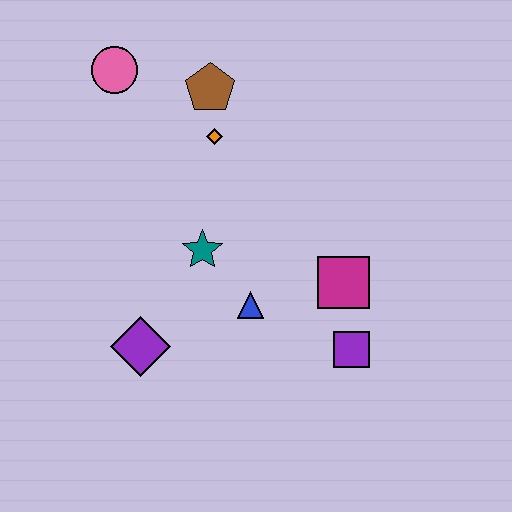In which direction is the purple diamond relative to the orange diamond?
The purple diamond is below the orange diamond.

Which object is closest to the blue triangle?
The teal star is closest to the blue triangle.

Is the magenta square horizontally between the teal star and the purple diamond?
No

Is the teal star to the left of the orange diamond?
Yes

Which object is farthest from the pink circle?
The purple square is farthest from the pink circle.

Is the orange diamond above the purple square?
Yes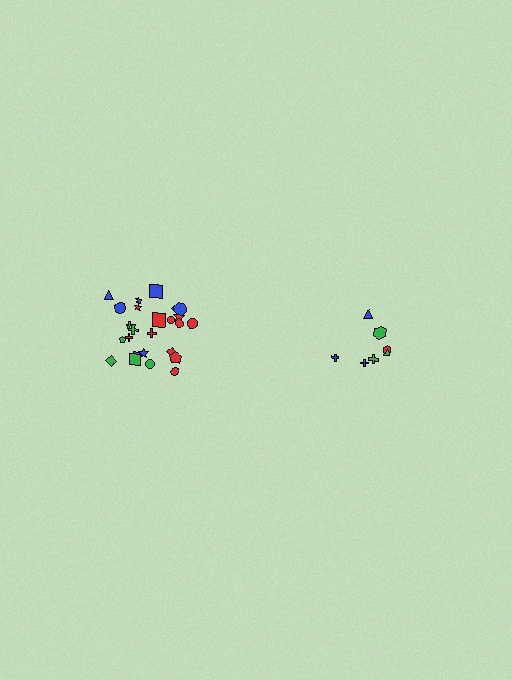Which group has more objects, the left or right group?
The left group.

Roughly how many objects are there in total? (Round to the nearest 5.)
Roughly 30 objects in total.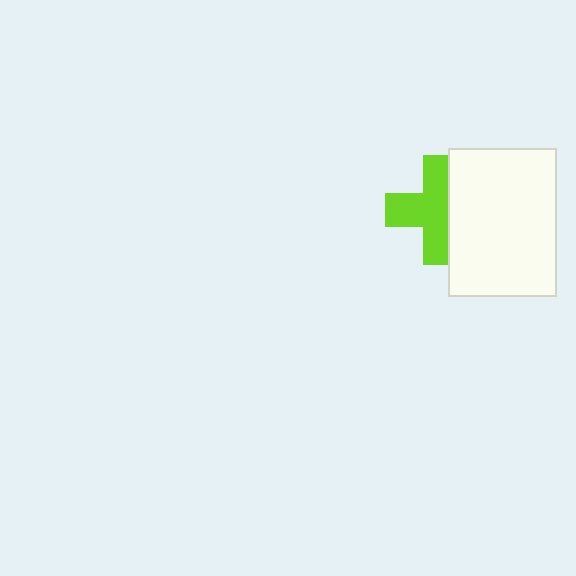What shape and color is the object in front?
The object in front is a white rectangle.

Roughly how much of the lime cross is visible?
About half of it is visible (roughly 62%).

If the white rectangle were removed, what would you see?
You would see the complete lime cross.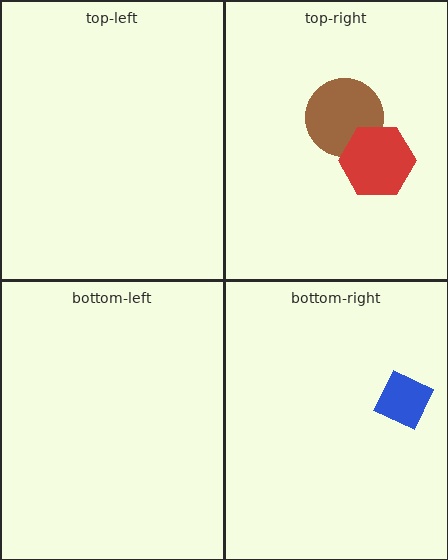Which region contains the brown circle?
The top-right region.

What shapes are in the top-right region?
The brown circle, the red hexagon.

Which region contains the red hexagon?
The top-right region.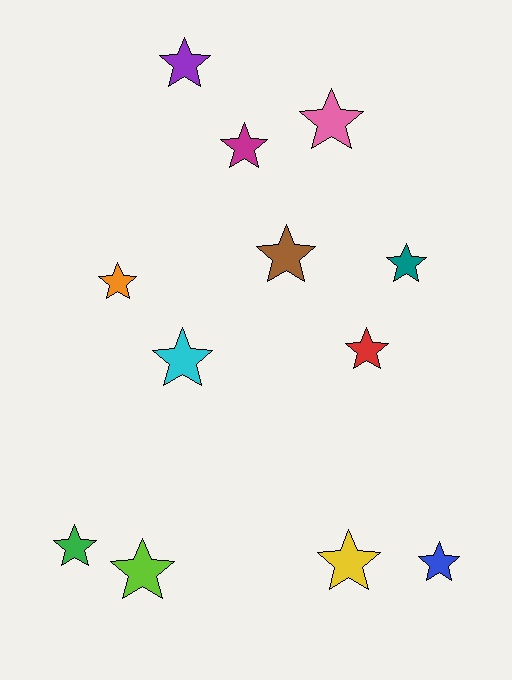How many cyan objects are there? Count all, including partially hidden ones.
There is 1 cyan object.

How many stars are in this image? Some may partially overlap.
There are 12 stars.